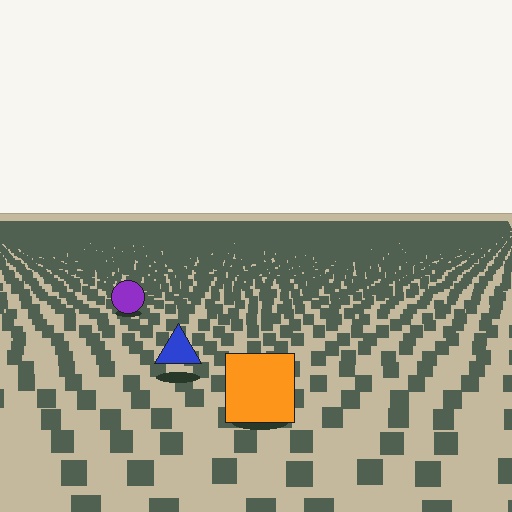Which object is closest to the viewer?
The orange square is closest. The texture marks near it are larger and more spread out.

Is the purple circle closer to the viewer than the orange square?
No. The orange square is closer — you can tell from the texture gradient: the ground texture is coarser near it.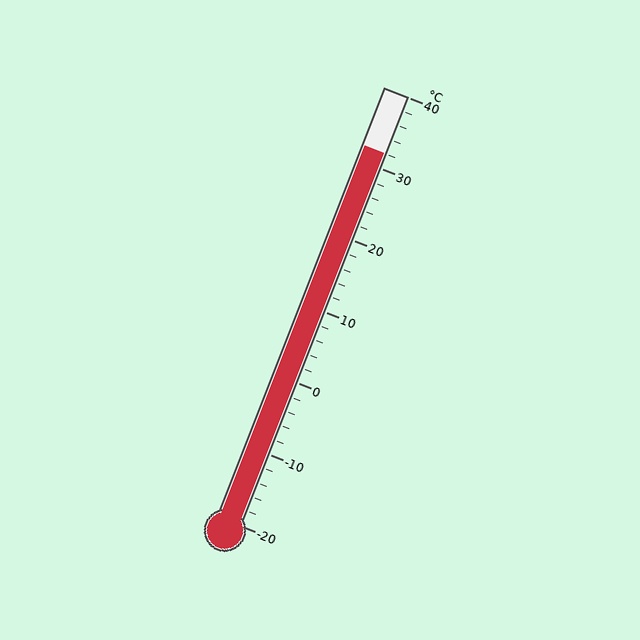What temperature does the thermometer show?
The thermometer shows approximately 32°C.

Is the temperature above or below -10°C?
The temperature is above -10°C.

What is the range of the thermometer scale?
The thermometer scale ranges from -20°C to 40°C.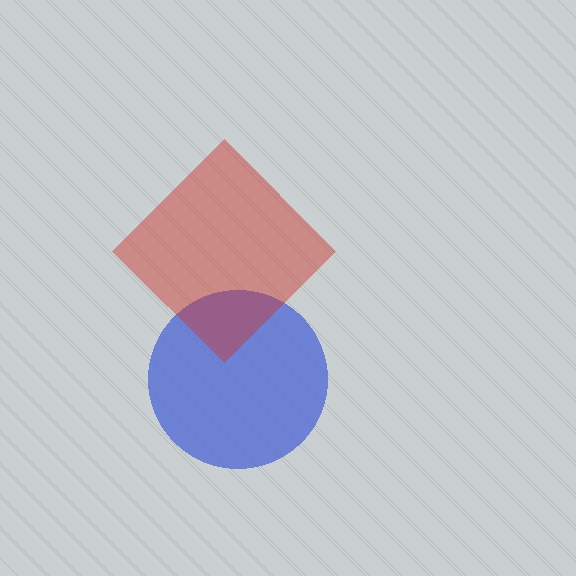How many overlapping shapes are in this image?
There are 2 overlapping shapes in the image.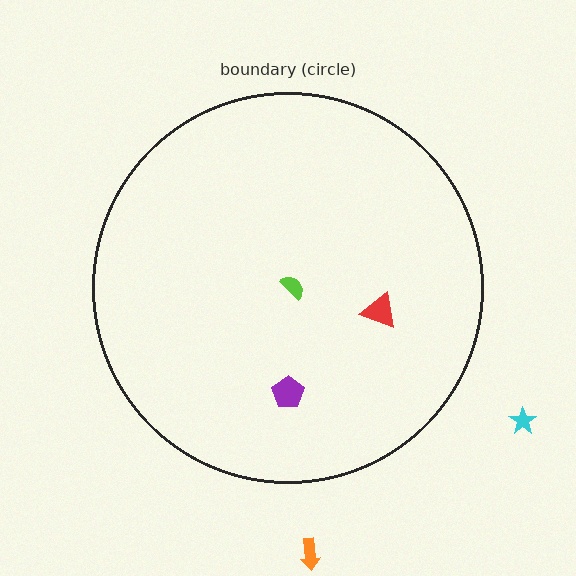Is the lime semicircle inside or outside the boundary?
Inside.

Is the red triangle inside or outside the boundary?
Inside.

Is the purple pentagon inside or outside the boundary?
Inside.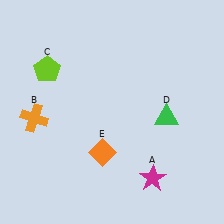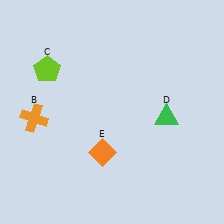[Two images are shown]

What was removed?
The magenta star (A) was removed in Image 2.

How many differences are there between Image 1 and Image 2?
There is 1 difference between the two images.